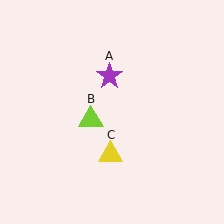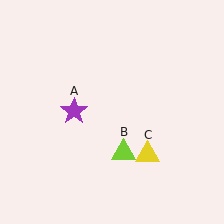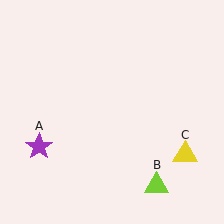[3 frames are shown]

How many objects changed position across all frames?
3 objects changed position: purple star (object A), lime triangle (object B), yellow triangle (object C).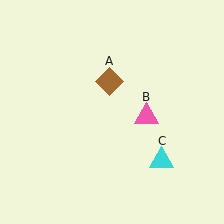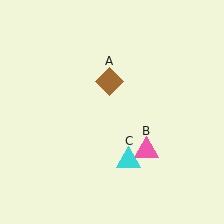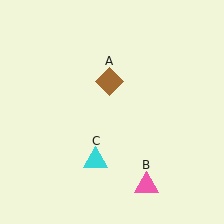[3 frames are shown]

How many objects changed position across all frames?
2 objects changed position: pink triangle (object B), cyan triangle (object C).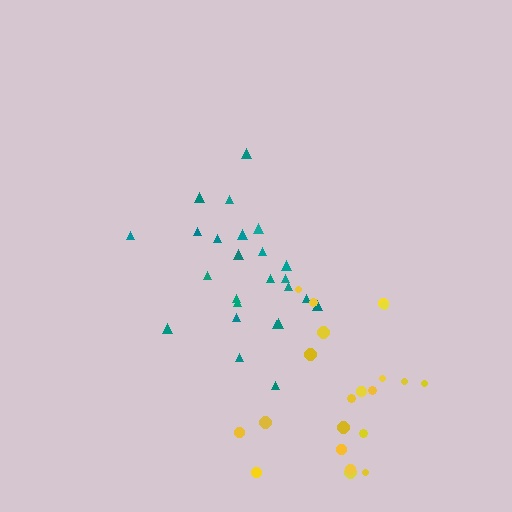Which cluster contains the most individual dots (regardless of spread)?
Teal (25).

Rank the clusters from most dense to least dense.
teal, yellow.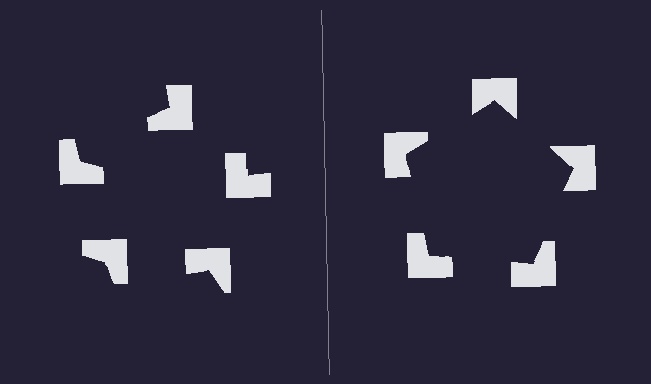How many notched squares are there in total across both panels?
10 — 5 on each side.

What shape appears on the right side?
An illusory pentagon.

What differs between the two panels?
The notched squares are positioned identically on both sides; only the wedge orientations differ. On the right they align to a pentagon; on the left they are misaligned.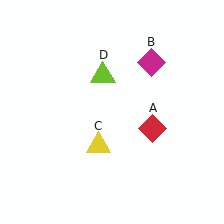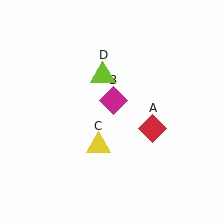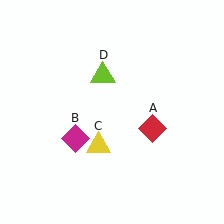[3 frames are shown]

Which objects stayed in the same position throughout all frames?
Red diamond (object A) and yellow triangle (object C) and lime triangle (object D) remained stationary.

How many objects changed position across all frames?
1 object changed position: magenta diamond (object B).